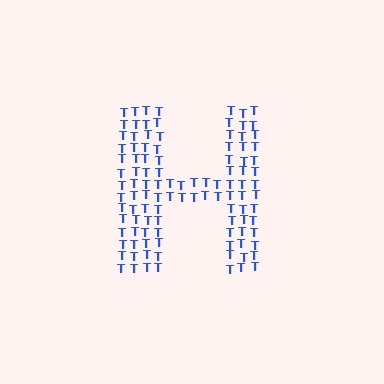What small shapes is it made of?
It is made of small letter T's.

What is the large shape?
The large shape is the letter H.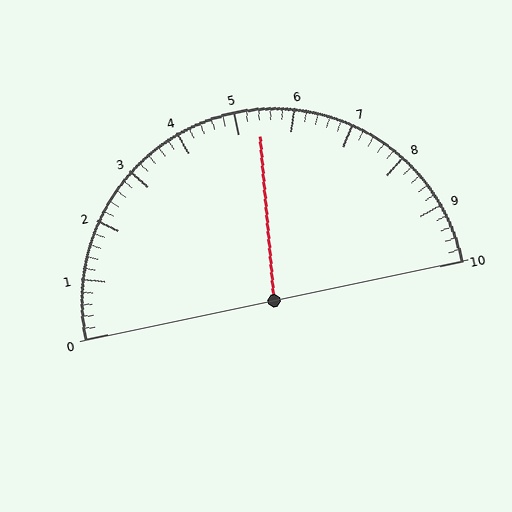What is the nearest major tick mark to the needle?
The nearest major tick mark is 5.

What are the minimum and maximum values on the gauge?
The gauge ranges from 0 to 10.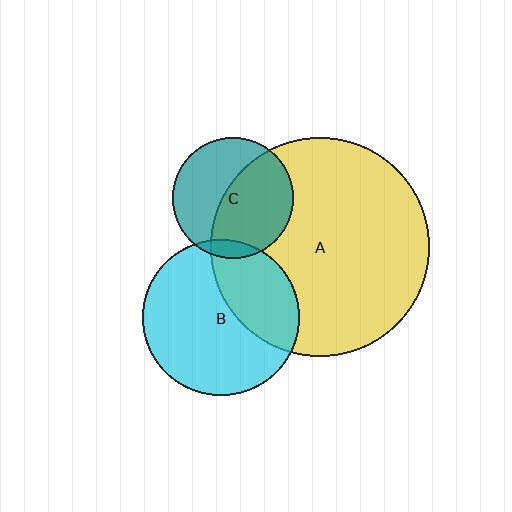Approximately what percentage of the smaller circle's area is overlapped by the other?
Approximately 10%.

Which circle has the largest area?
Circle A (yellow).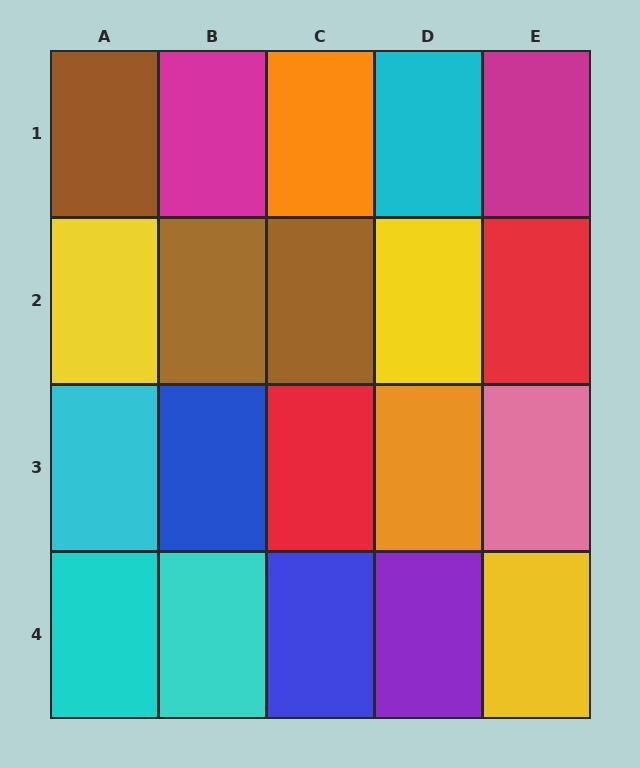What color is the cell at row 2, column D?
Yellow.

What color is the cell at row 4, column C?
Blue.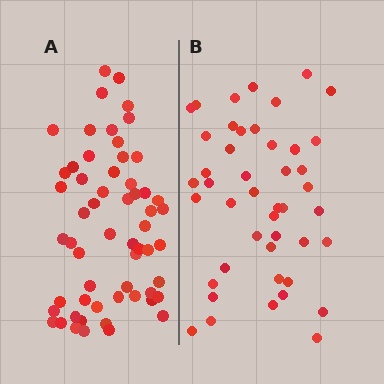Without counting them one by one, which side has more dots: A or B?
Region A (the left region) has more dots.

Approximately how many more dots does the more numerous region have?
Region A has approximately 15 more dots than region B.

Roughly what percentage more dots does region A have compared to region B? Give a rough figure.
About 30% more.